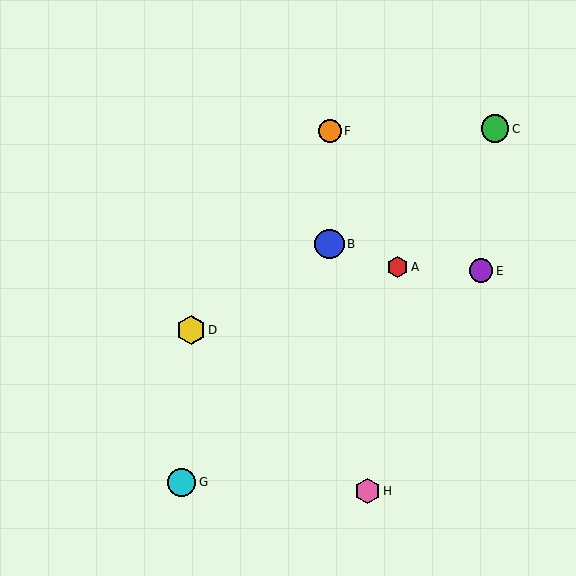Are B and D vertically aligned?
No, B is at x≈330 and D is at x≈191.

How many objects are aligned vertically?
2 objects (B, F) are aligned vertically.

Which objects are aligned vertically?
Objects B, F are aligned vertically.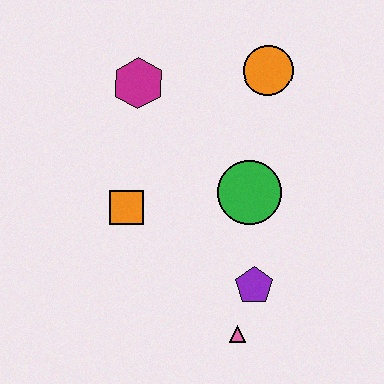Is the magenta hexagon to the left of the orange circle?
Yes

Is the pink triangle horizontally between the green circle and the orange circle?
No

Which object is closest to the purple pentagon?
The pink triangle is closest to the purple pentagon.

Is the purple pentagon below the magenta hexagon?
Yes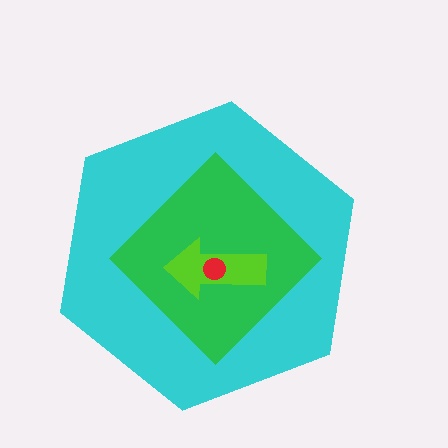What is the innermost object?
The red circle.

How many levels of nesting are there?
4.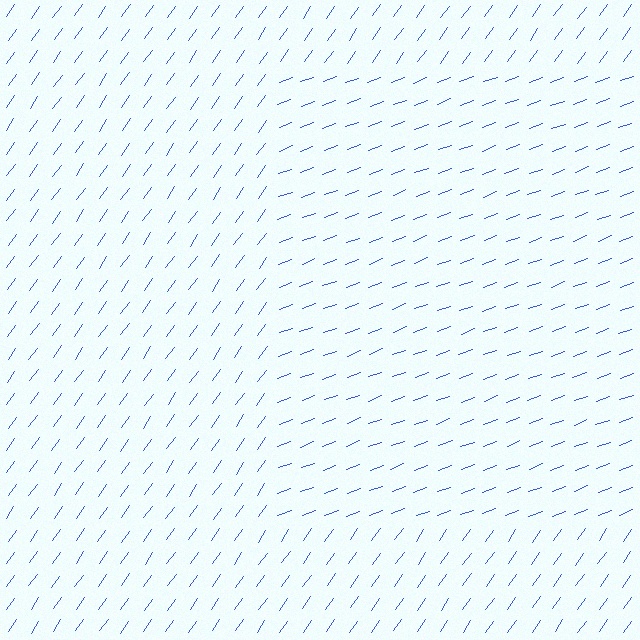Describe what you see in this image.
The image is filled with small blue line segments. A rectangle region in the image has lines oriented differently from the surrounding lines, creating a visible texture boundary.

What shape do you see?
I see a rectangle.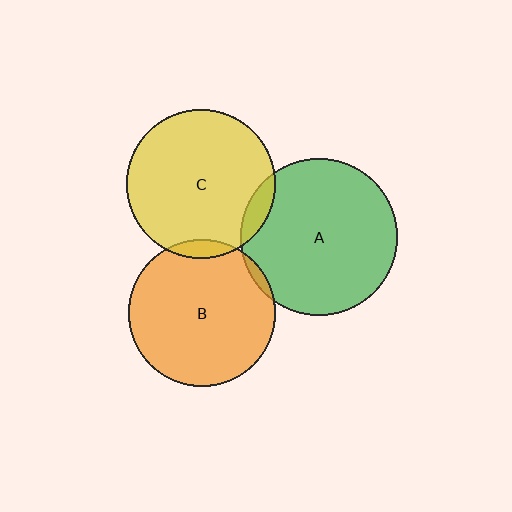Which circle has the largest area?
Circle A (green).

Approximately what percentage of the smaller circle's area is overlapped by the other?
Approximately 5%.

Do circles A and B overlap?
Yes.